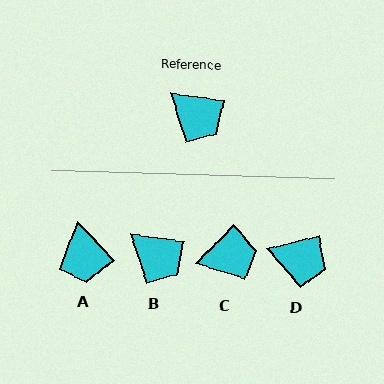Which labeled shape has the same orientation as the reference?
B.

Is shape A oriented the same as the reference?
No, it is off by about 39 degrees.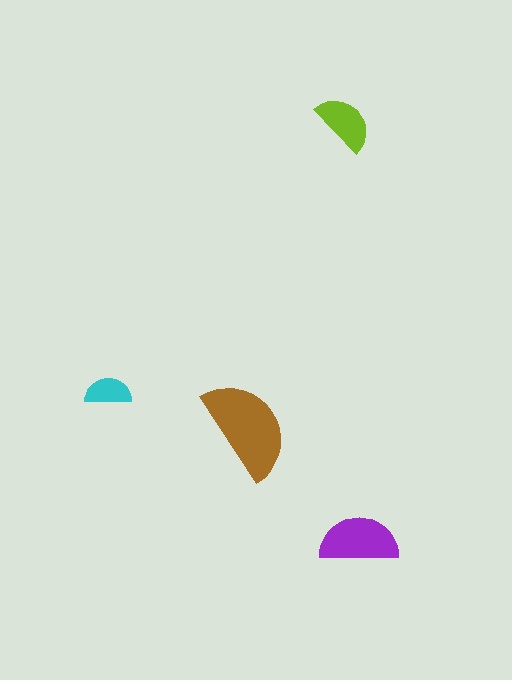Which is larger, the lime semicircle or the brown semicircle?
The brown one.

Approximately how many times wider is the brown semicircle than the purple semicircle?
About 1.5 times wider.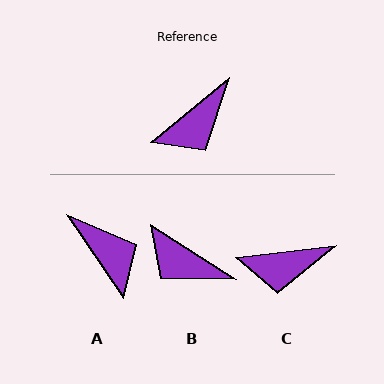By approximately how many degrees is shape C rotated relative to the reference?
Approximately 33 degrees clockwise.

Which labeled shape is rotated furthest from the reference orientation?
A, about 85 degrees away.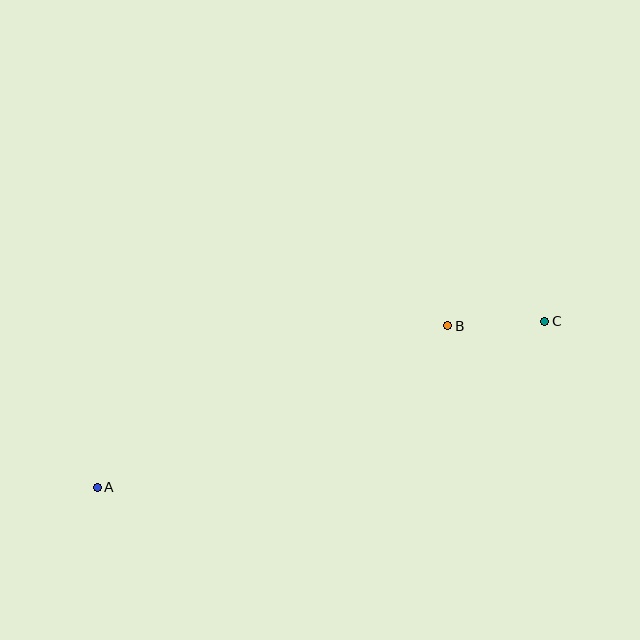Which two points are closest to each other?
Points B and C are closest to each other.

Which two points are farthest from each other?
Points A and C are farthest from each other.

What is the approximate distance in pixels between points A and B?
The distance between A and B is approximately 386 pixels.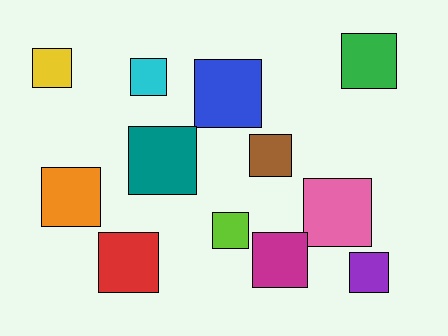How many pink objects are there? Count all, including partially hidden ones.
There is 1 pink object.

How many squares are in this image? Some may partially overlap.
There are 12 squares.